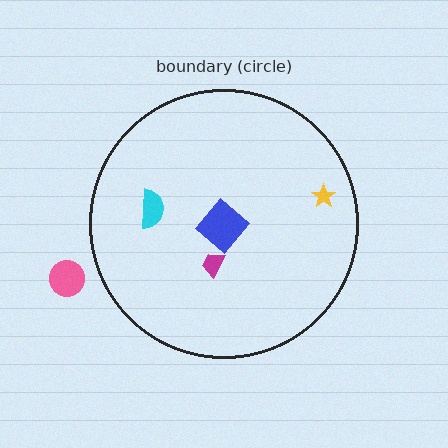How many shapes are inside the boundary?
4 inside, 1 outside.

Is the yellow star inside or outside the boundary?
Inside.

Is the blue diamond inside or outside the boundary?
Inside.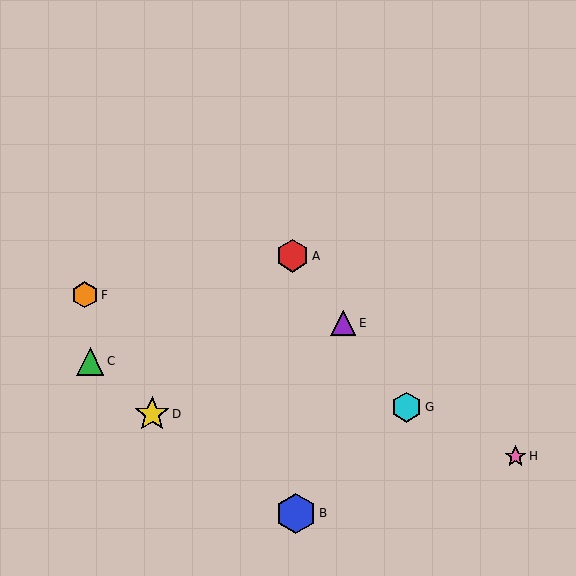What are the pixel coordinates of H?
Object H is at (516, 456).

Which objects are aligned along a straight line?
Objects A, E, G are aligned along a straight line.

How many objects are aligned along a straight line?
3 objects (A, E, G) are aligned along a straight line.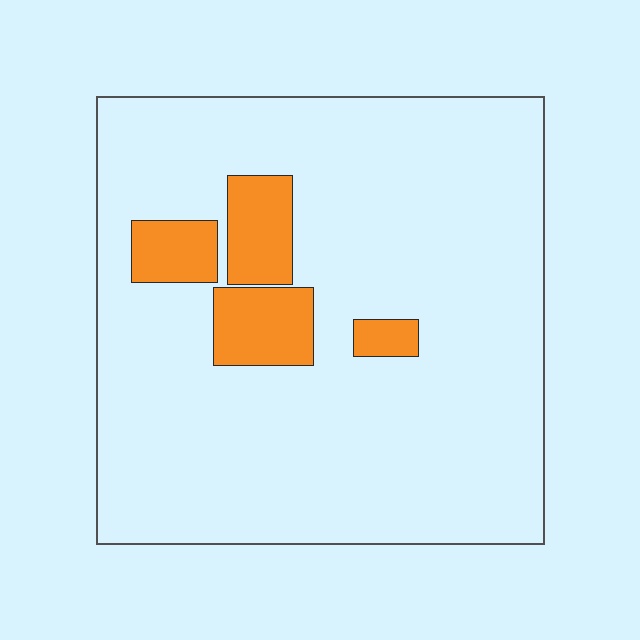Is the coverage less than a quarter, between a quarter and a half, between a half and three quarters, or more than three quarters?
Less than a quarter.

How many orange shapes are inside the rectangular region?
4.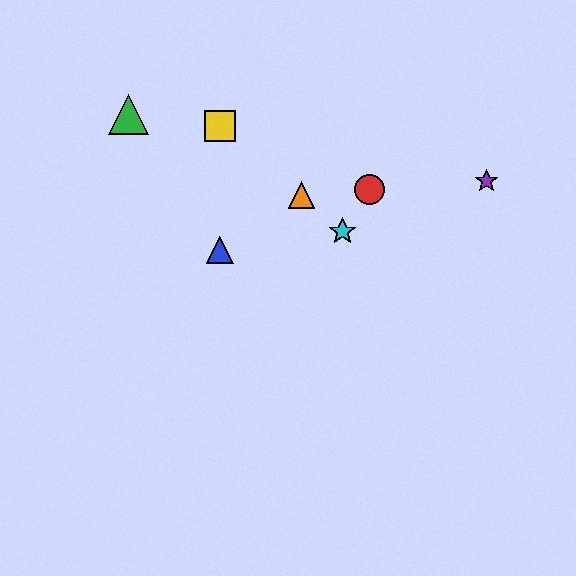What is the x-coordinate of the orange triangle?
The orange triangle is at x≈301.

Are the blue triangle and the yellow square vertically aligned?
Yes, both are at x≈220.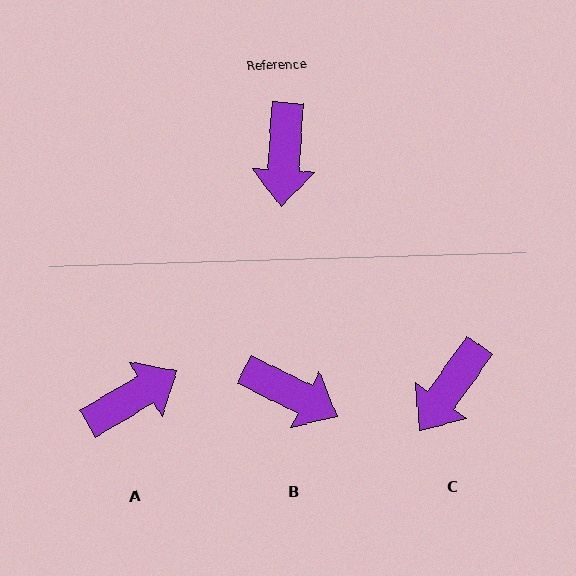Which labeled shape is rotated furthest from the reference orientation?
A, about 124 degrees away.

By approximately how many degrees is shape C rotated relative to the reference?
Approximately 31 degrees clockwise.